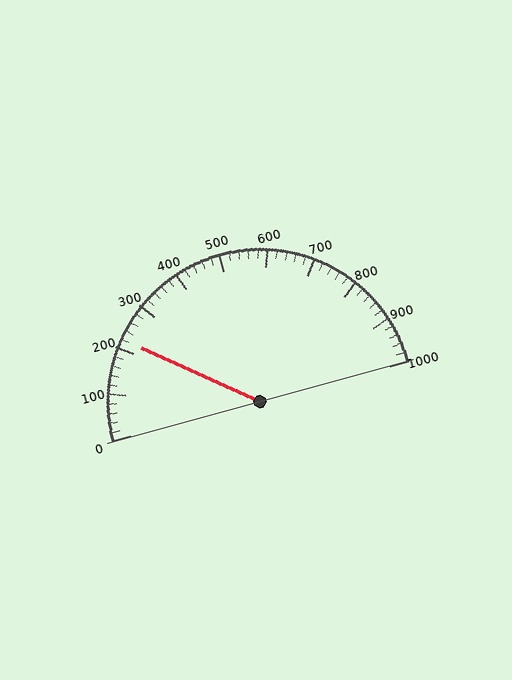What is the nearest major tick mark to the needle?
The nearest major tick mark is 200.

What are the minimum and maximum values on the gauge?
The gauge ranges from 0 to 1000.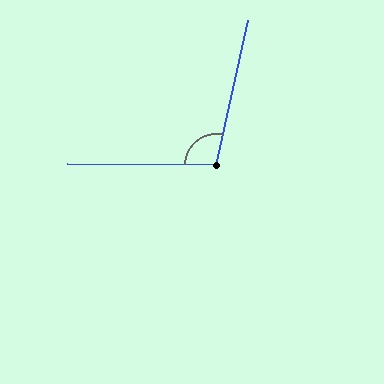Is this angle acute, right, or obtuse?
It is obtuse.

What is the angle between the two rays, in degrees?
Approximately 102 degrees.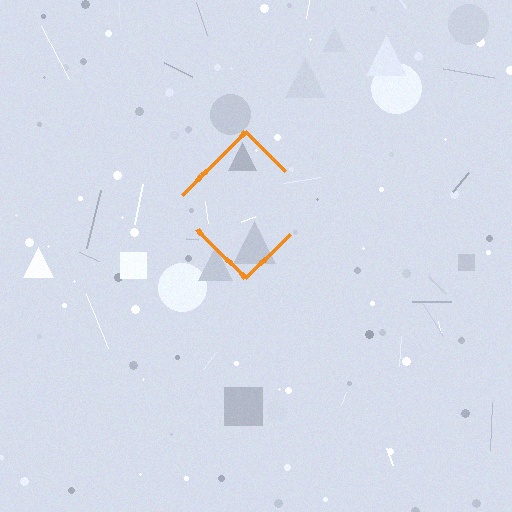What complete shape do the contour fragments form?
The contour fragments form a diamond.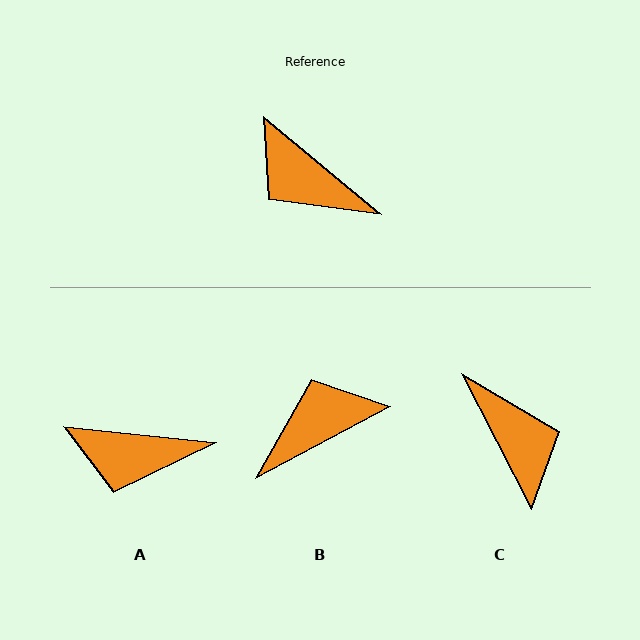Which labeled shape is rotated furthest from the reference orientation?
C, about 157 degrees away.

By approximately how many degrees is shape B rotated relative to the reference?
Approximately 112 degrees clockwise.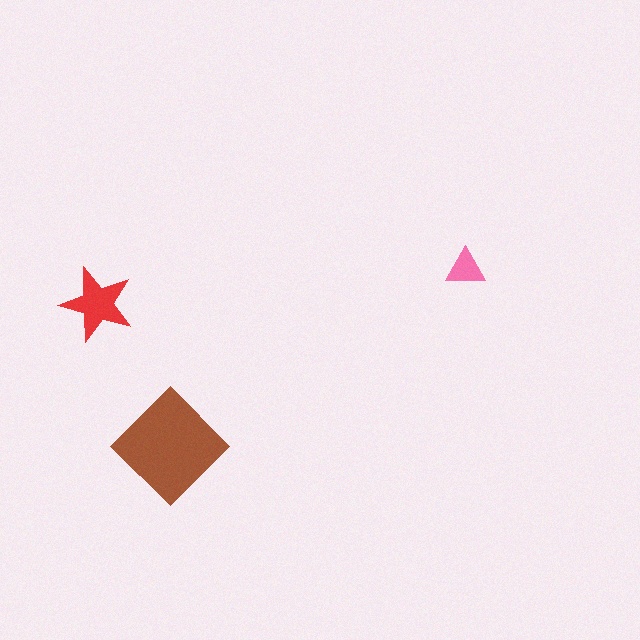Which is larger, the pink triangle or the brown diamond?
The brown diamond.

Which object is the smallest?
The pink triangle.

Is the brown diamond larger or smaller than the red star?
Larger.